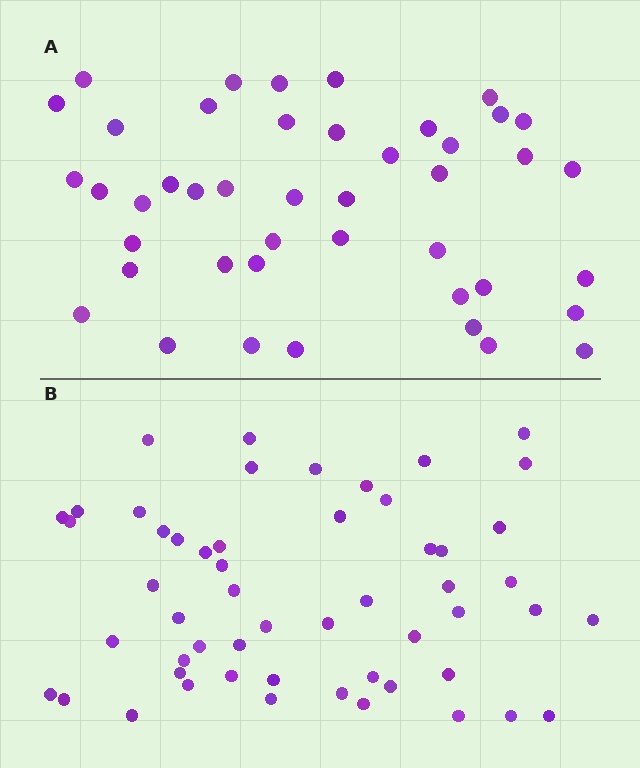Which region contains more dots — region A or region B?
Region B (the bottom region) has more dots.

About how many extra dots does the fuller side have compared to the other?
Region B has roughly 10 or so more dots than region A.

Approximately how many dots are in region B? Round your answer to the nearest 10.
About 50 dots. (The exact count is 54, which rounds to 50.)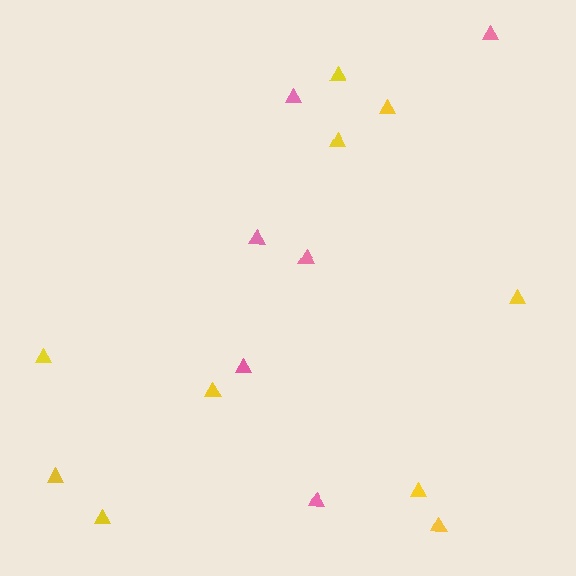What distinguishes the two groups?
There are 2 groups: one group of pink triangles (6) and one group of yellow triangles (10).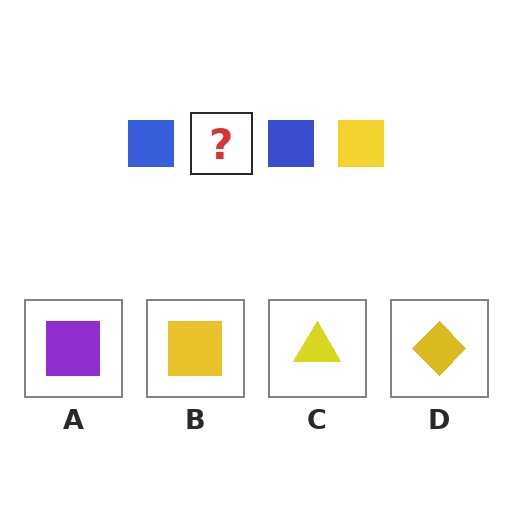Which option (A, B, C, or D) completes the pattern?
B.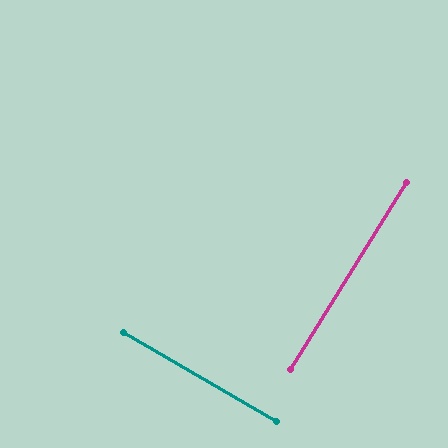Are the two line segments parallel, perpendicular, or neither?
Perpendicular — they meet at approximately 88°.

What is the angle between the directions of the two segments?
Approximately 88 degrees.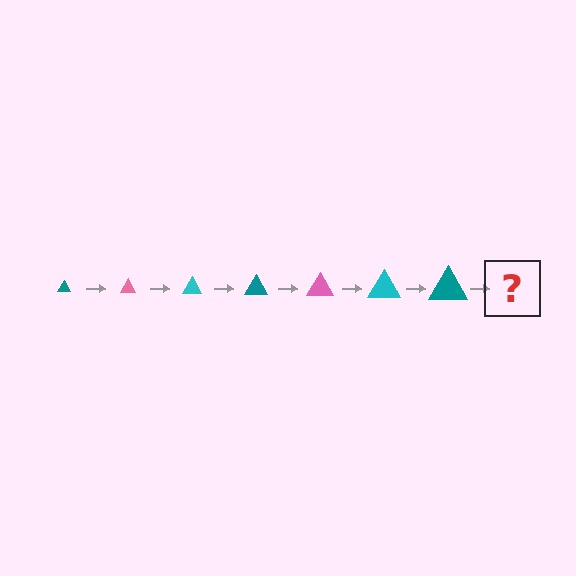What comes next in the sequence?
The next element should be a pink triangle, larger than the previous one.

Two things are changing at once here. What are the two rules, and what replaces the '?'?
The two rules are that the triangle grows larger each step and the color cycles through teal, pink, and cyan. The '?' should be a pink triangle, larger than the previous one.